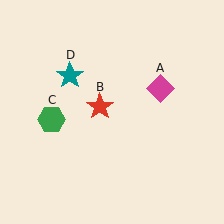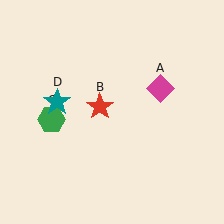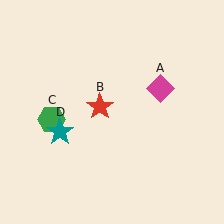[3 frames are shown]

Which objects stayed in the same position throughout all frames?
Magenta diamond (object A) and red star (object B) and green hexagon (object C) remained stationary.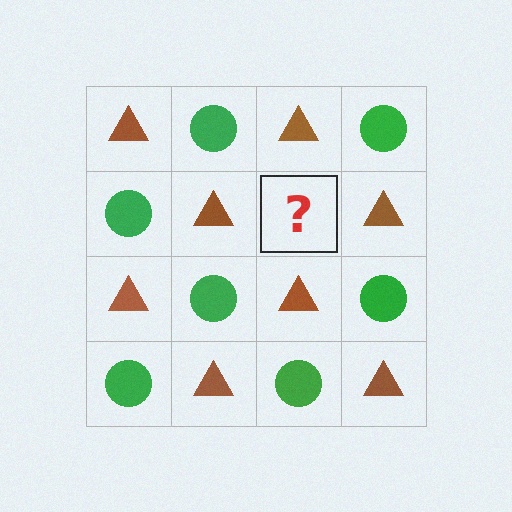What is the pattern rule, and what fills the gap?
The rule is that it alternates brown triangle and green circle in a checkerboard pattern. The gap should be filled with a green circle.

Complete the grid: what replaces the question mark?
The question mark should be replaced with a green circle.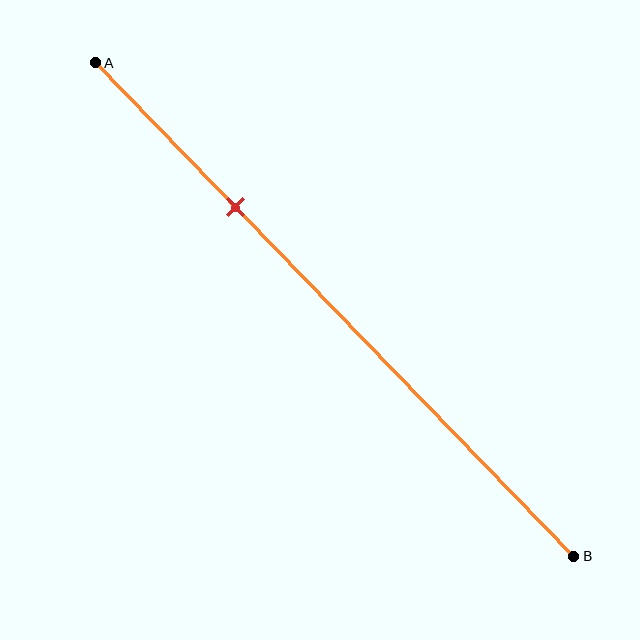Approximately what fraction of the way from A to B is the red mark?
The red mark is approximately 30% of the way from A to B.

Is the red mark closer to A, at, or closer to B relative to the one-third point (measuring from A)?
The red mark is closer to point A than the one-third point of segment AB.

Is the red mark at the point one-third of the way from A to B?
No, the mark is at about 30% from A, not at the 33% one-third point.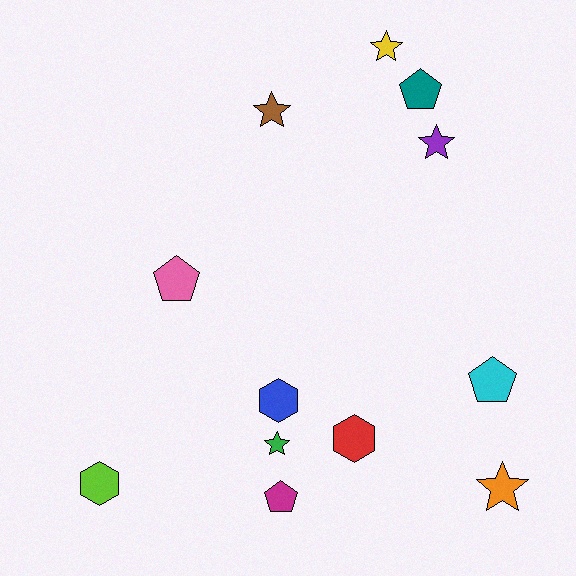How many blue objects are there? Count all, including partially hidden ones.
There is 1 blue object.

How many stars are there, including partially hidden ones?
There are 5 stars.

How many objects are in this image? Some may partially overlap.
There are 12 objects.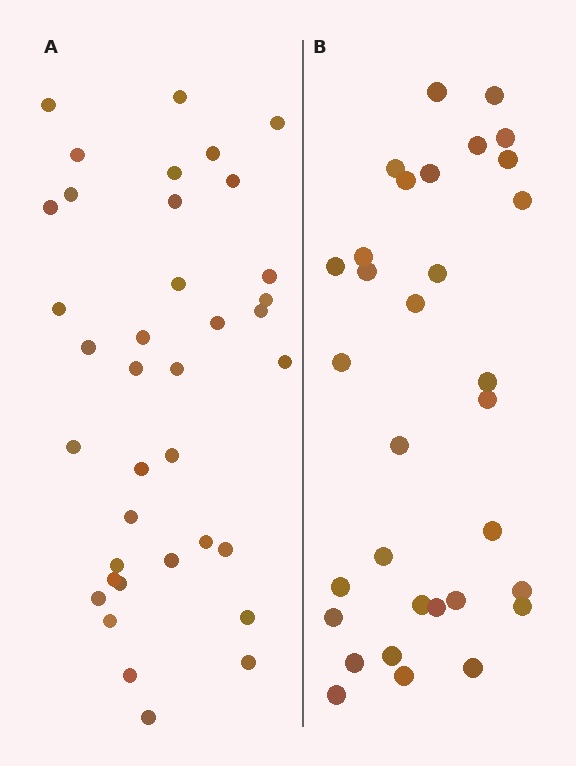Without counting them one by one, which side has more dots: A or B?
Region A (the left region) has more dots.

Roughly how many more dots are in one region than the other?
Region A has about 5 more dots than region B.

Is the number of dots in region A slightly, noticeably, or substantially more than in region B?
Region A has only slightly more — the two regions are fairly close. The ratio is roughly 1.2 to 1.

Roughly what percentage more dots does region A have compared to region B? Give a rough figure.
About 15% more.